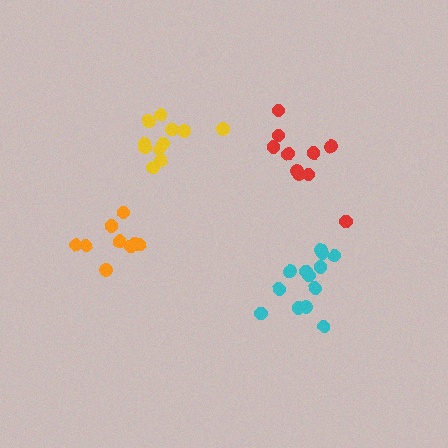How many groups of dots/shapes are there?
There are 4 groups.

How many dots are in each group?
Group 1: 10 dots, Group 2: 13 dots, Group 3: 9 dots, Group 4: 11 dots (43 total).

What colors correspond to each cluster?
The clusters are colored: red, cyan, orange, yellow.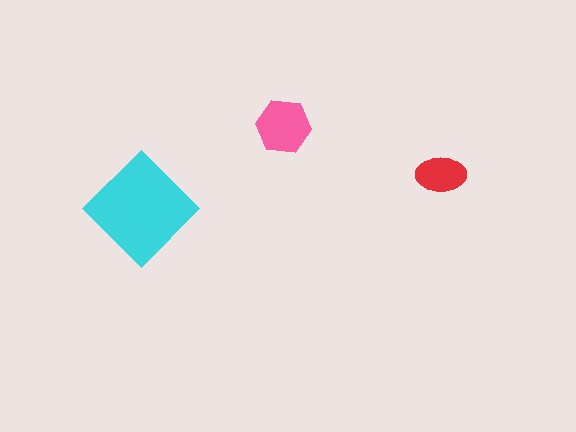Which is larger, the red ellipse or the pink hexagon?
The pink hexagon.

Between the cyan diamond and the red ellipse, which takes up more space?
The cyan diamond.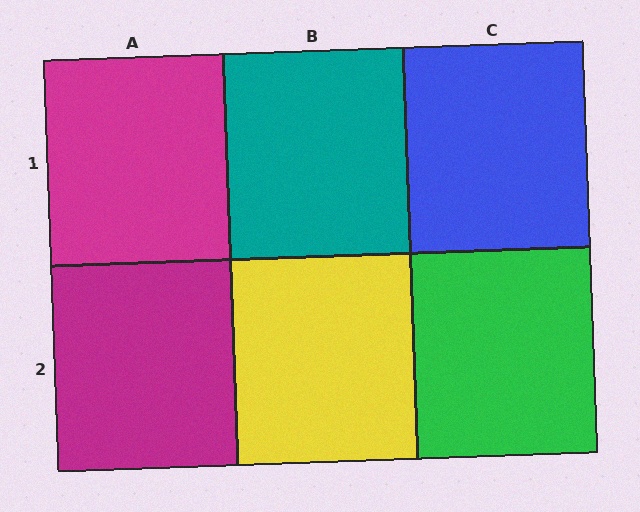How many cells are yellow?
1 cell is yellow.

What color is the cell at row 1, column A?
Magenta.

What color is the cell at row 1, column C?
Blue.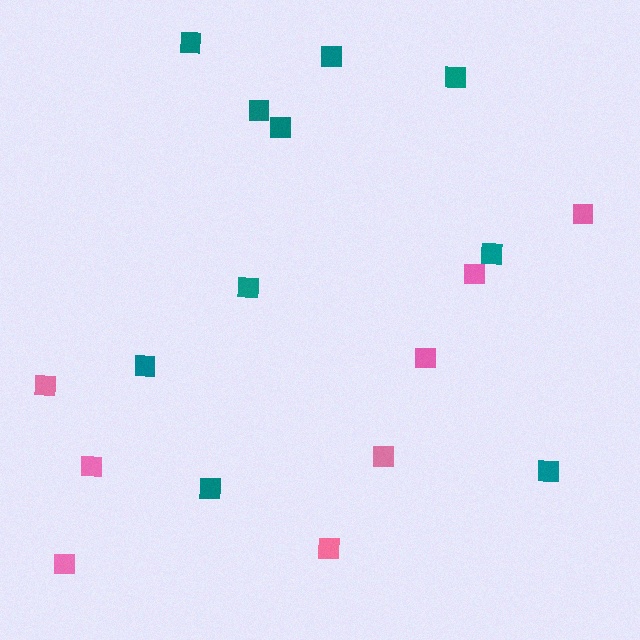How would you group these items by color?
There are 2 groups: one group of pink squares (8) and one group of teal squares (10).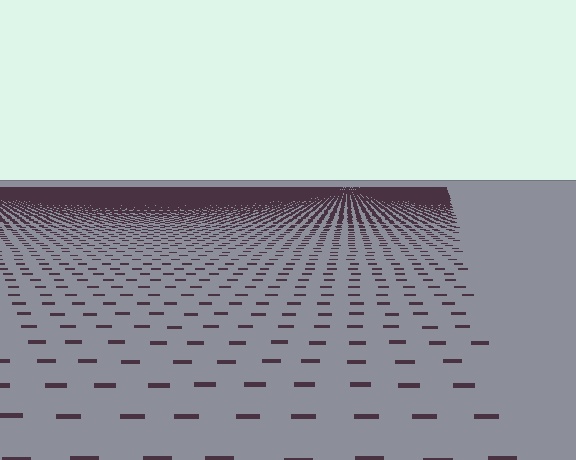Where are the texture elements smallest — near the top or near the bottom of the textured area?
Near the top.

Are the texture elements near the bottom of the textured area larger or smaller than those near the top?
Larger. Near the bottom, elements are closer to the viewer and appear at a bigger on-screen size.